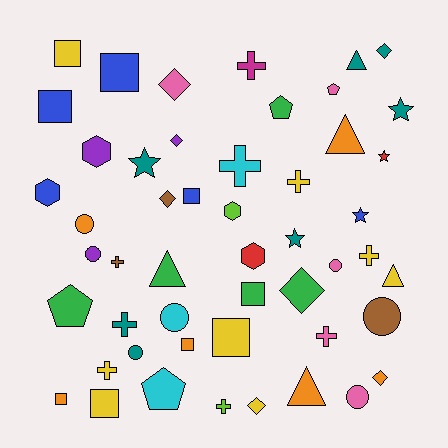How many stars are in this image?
There are 5 stars.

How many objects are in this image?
There are 50 objects.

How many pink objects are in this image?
There are 5 pink objects.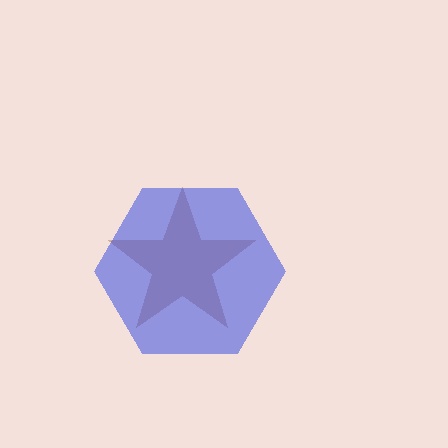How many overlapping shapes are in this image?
There are 2 overlapping shapes in the image.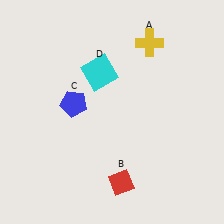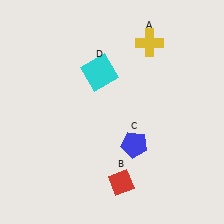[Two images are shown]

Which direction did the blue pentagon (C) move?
The blue pentagon (C) moved right.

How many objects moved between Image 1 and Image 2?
1 object moved between the two images.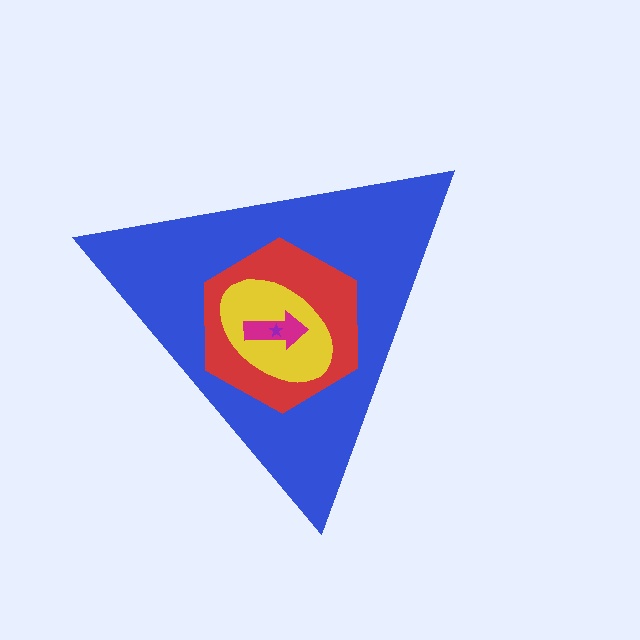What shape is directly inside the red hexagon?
The yellow ellipse.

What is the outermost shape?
The blue triangle.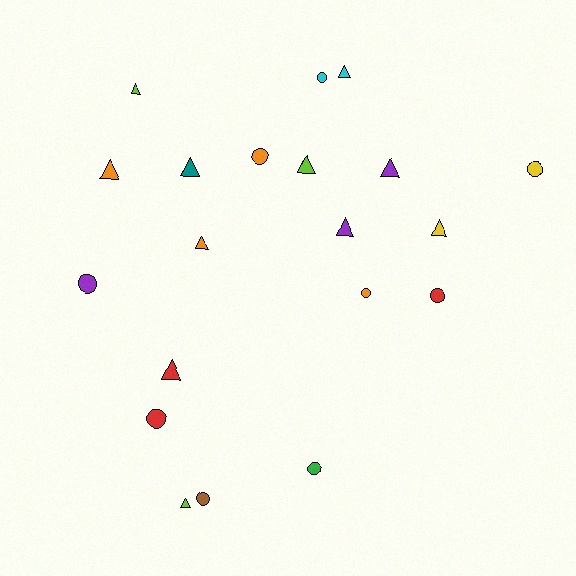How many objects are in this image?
There are 20 objects.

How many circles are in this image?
There are 9 circles.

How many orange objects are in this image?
There are 4 orange objects.